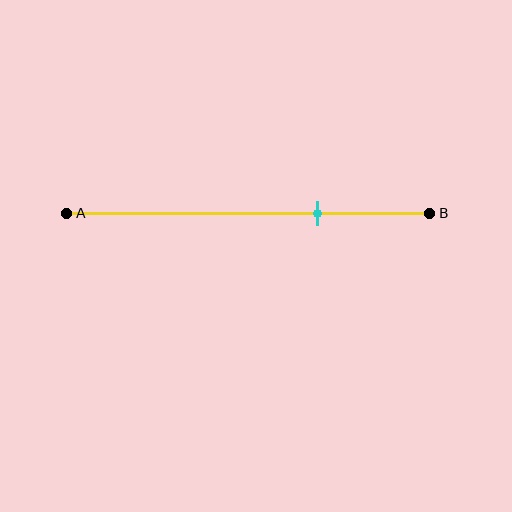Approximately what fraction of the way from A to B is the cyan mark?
The cyan mark is approximately 70% of the way from A to B.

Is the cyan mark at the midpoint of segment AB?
No, the mark is at about 70% from A, not at the 50% midpoint.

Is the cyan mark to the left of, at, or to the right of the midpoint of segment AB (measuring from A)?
The cyan mark is to the right of the midpoint of segment AB.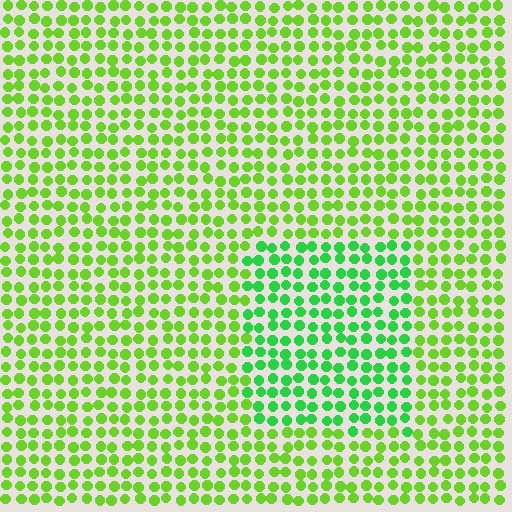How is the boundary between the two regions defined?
The boundary is defined purely by a slight shift in hue (about 33 degrees). Spacing, size, and orientation are identical on both sides.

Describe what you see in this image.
The image is filled with small lime elements in a uniform arrangement. A rectangle-shaped region is visible where the elements are tinted to a slightly different hue, forming a subtle color boundary.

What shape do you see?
I see a rectangle.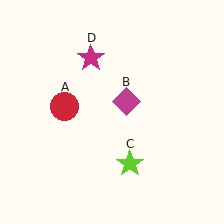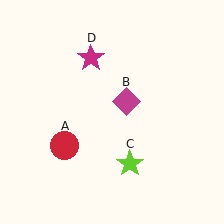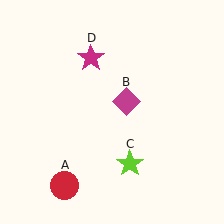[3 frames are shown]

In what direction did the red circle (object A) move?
The red circle (object A) moved down.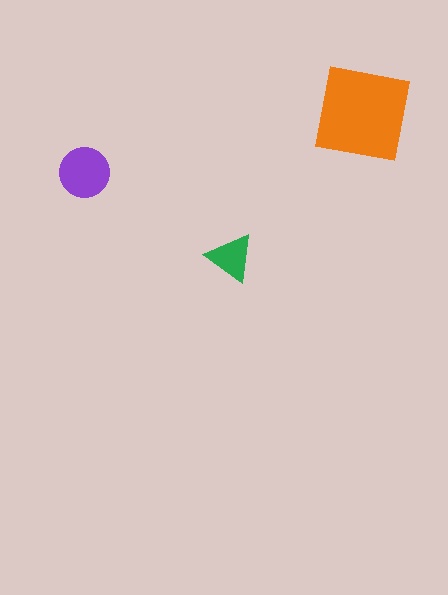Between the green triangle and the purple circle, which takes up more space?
The purple circle.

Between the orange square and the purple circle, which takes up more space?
The orange square.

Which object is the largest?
The orange square.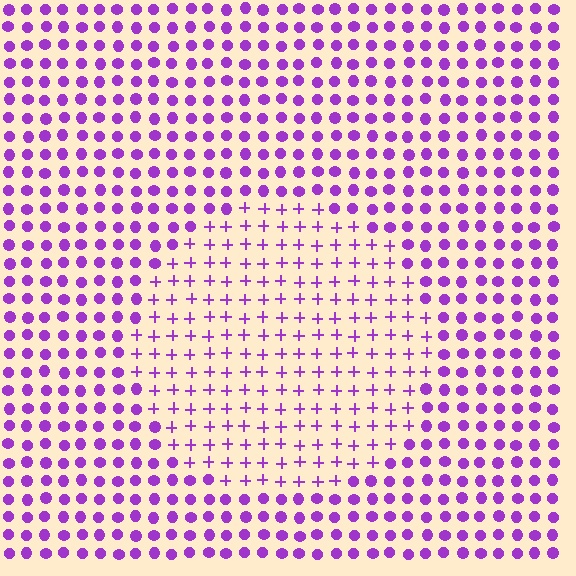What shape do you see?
I see a circle.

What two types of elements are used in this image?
The image uses plus signs inside the circle region and circles outside it.